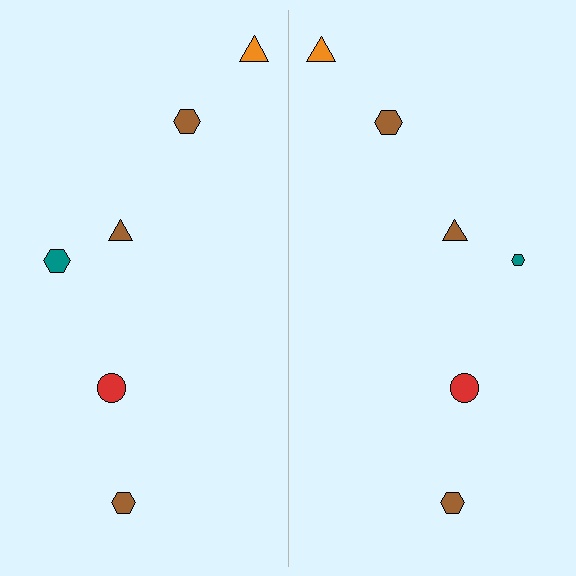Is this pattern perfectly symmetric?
No, the pattern is not perfectly symmetric. The teal hexagon on the right side has a different size than its mirror counterpart.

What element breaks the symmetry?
The teal hexagon on the right side has a different size than its mirror counterpart.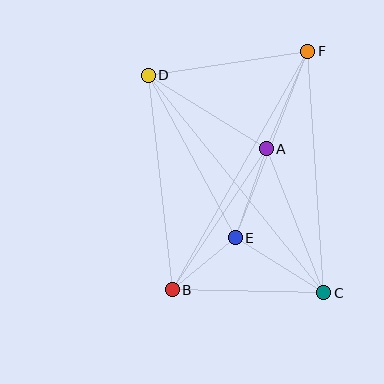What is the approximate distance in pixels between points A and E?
The distance between A and E is approximately 94 pixels.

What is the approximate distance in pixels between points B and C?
The distance between B and C is approximately 151 pixels.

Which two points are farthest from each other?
Points C and D are farthest from each other.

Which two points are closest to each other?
Points B and E are closest to each other.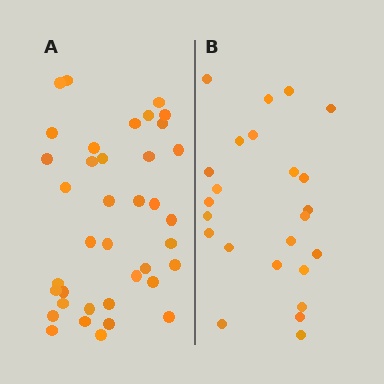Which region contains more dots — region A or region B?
Region A (the left region) has more dots.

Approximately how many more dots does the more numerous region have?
Region A has approximately 15 more dots than region B.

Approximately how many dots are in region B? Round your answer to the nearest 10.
About 20 dots. (The exact count is 24, which rounds to 20.)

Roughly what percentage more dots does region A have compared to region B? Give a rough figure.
About 60% more.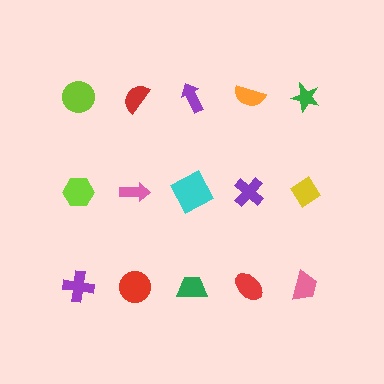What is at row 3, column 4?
A red ellipse.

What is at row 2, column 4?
A purple cross.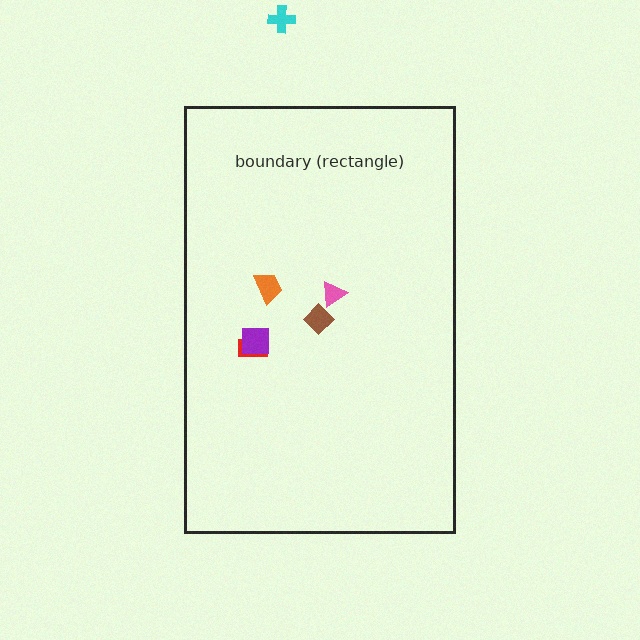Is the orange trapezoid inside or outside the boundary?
Inside.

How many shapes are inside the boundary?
5 inside, 1 outside.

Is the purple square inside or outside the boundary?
Inside.